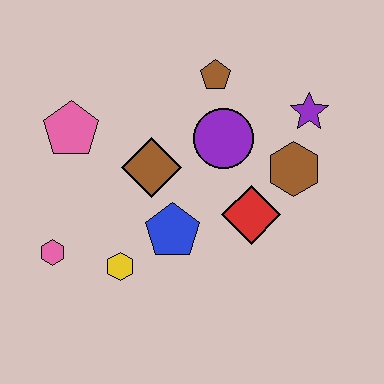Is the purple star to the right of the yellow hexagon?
Yes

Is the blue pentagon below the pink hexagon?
No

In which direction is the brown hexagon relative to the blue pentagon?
The brown hexagon is to the right of the blue pentagon.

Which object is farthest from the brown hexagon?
The pink hexagon is farthest from the brown hexagon.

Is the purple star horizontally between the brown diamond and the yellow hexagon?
No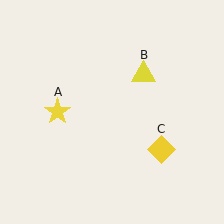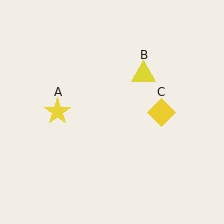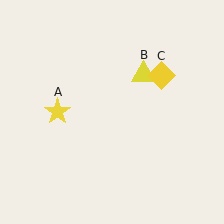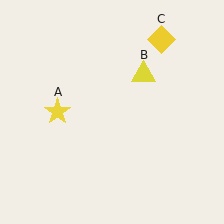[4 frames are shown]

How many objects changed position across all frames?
1 object changed position: yellow diamond (object C).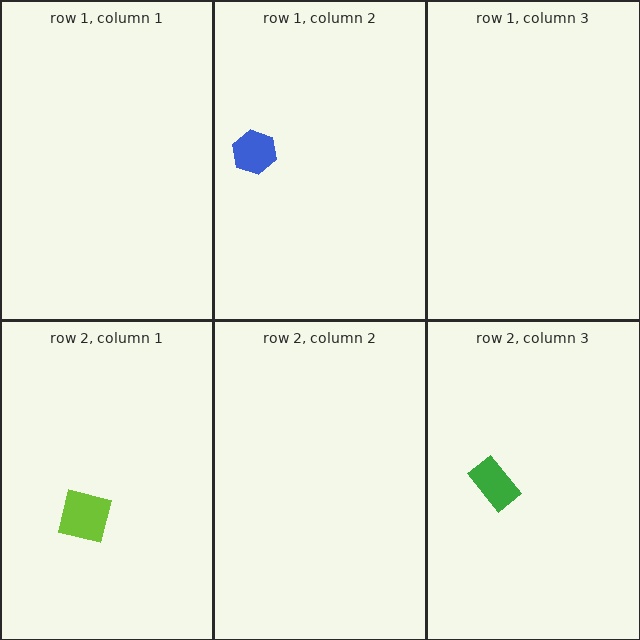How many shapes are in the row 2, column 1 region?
1.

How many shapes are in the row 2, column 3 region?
1.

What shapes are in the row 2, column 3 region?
The green rectangle.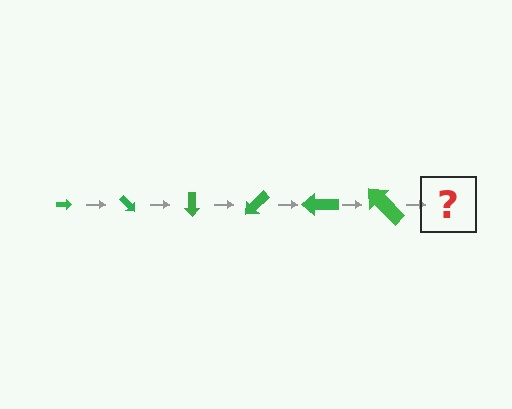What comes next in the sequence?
The next element should be an arrow, larger than the previous one and rotated 270 degrees from the start.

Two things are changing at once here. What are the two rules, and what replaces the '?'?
The two rules are that the arrow grows larger each step and it rotates 45 degrees each step. The '?' should be an arrow, larger than the previous one and rotated 270 degrees from the start.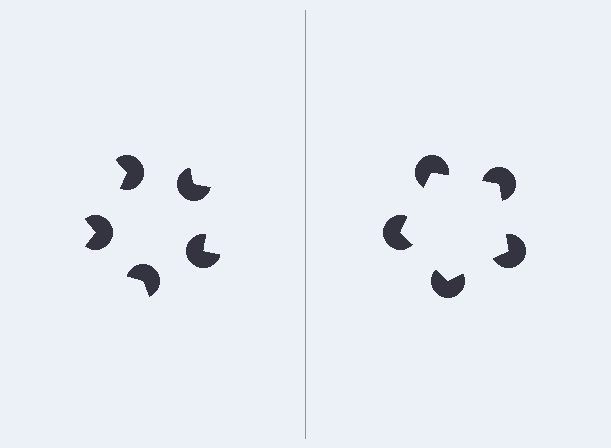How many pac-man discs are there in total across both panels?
10 — 5 on each side.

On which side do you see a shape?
An illusory pentagon appears on the right side. On the left side the wedge cuts are rotated, so no coherent shape forms.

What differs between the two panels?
The pac-man discs are positioned identically on both sides; only the wedge orientations differ. On the right they align to a pentagon; on the left they are misaligned.